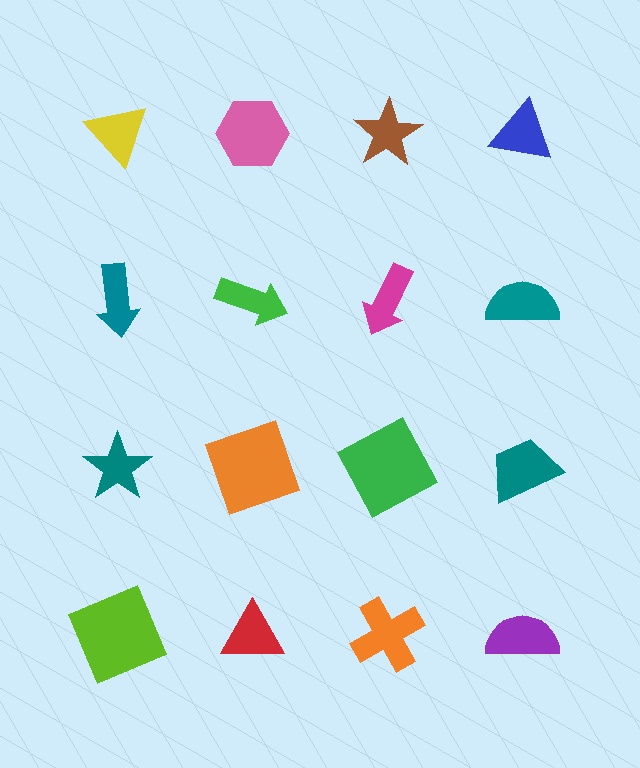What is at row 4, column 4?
A purple semicircle.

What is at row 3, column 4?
A teal trapezoid.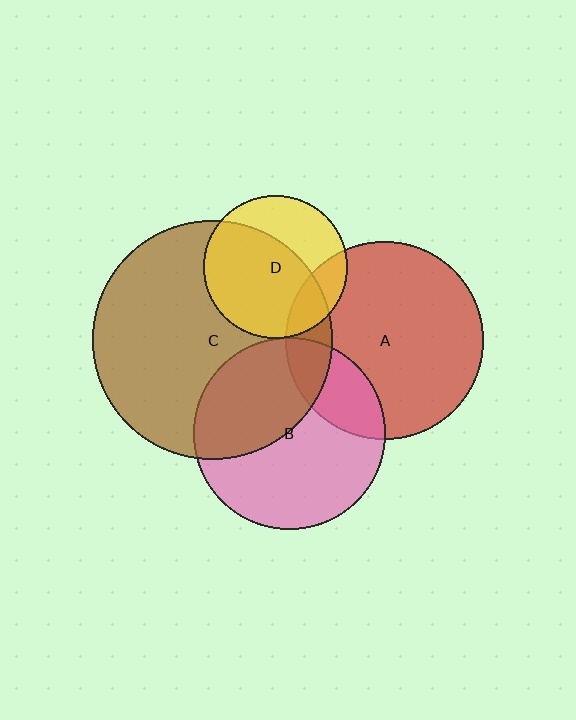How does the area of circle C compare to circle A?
Approximately 1.5 times.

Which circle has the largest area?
Circle C (brown).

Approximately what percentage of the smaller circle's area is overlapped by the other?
Approximately 65%.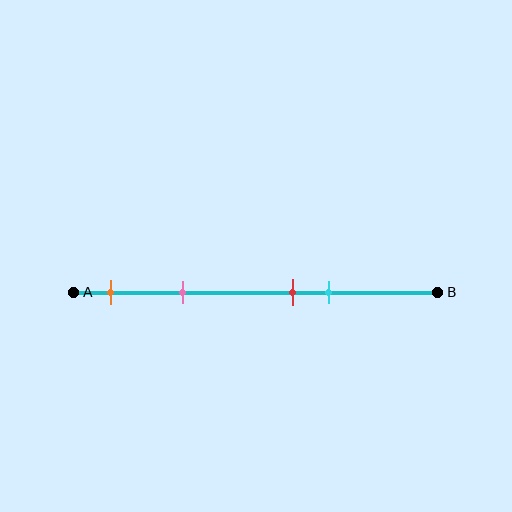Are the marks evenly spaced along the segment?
No, the marks are not evenly spaced.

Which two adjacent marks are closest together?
The red and cyan marks are the closest adjacent pair.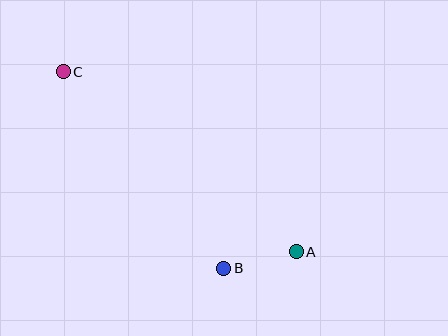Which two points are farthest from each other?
Points A and C are farthest from each other.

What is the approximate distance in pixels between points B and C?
The distance between B and C is approximately 253 pixels.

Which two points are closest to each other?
Points A and B are closest to each other.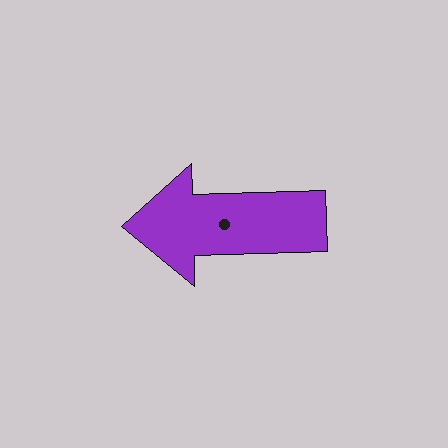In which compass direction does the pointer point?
West.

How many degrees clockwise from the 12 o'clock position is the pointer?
Approximately 268 degrees.